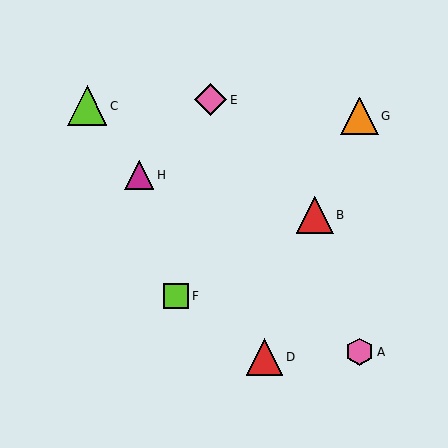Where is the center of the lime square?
The center of the lime square is at (176, 296).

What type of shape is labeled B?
Shape B is a red triangle.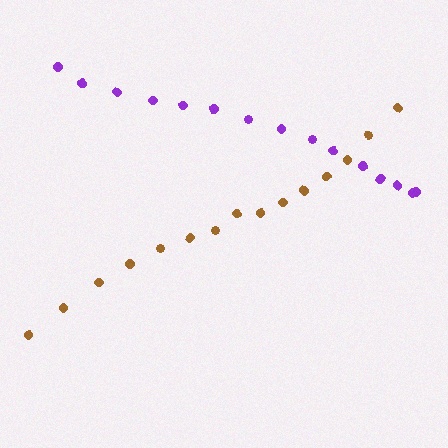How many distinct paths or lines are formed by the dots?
There are 2 distinct paths.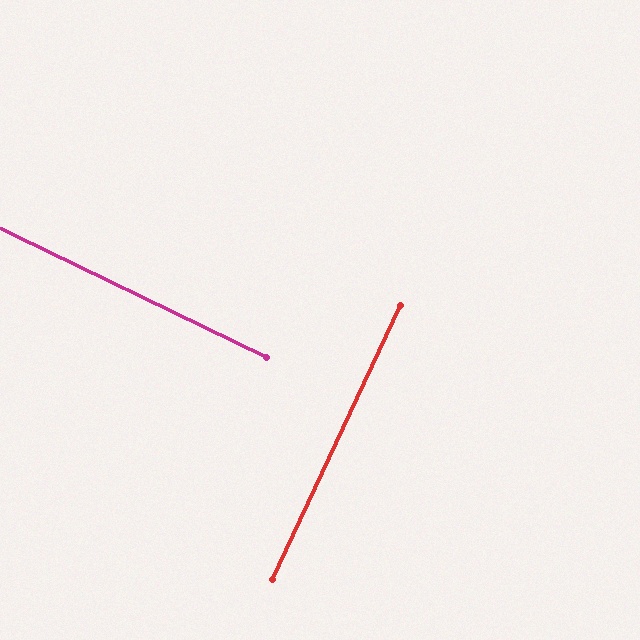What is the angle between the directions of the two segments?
Approximately 89 degrees.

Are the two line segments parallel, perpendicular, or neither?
Perpendicular — they meet at approximately 89°.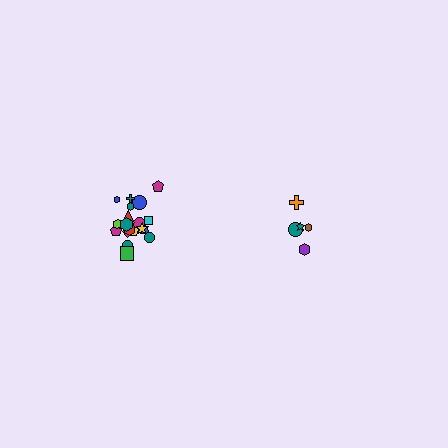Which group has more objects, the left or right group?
The left group.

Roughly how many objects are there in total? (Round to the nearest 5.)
Roughly 25 objects in total.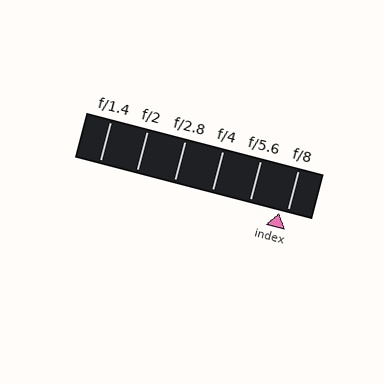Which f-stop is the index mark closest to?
The index mark is closest to f/8.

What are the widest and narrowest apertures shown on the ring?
The widest aperture shown is f/1.4 and the narrowest is f/8.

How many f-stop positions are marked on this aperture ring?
There are 6 f-stop positions marked.